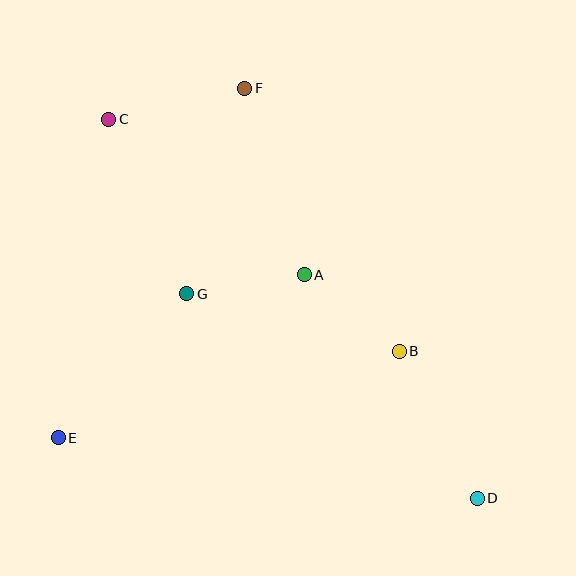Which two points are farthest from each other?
Points C and D are farthest from each other.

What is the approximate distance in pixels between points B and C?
The distance between B and C is approximately 372 pixels.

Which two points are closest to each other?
Points A and G are closest to each other.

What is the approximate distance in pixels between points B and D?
The distance between B and D is approximately 166 pixels.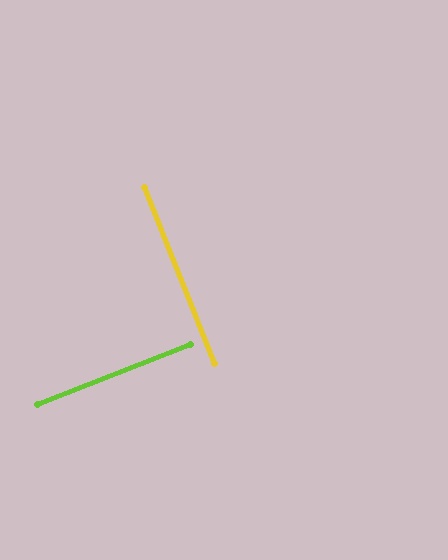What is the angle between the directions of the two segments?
Approximately 90 degrees.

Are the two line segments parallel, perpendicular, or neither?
Perpendicular — they meet at approximately 90°.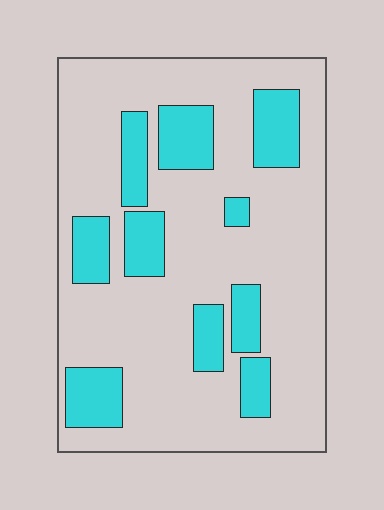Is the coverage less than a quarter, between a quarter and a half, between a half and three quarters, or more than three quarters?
Less than a quarter.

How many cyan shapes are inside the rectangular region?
10.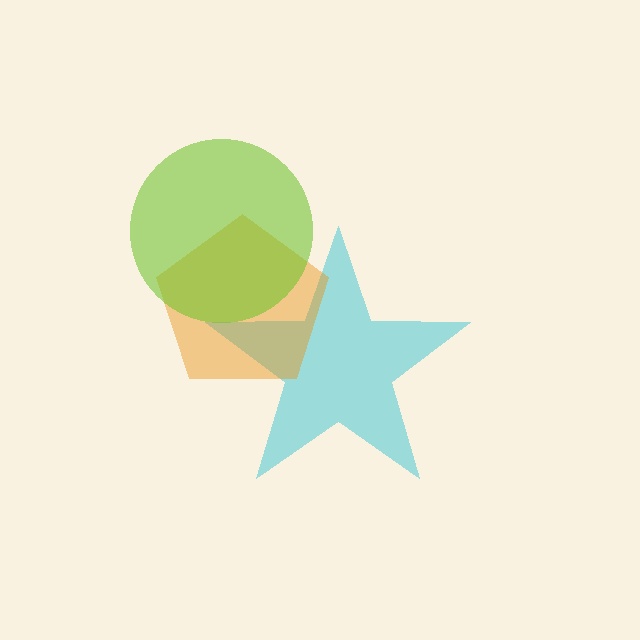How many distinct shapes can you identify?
There are 3 distinct shapes: a cyan star, an orange pentagon, a lime circle.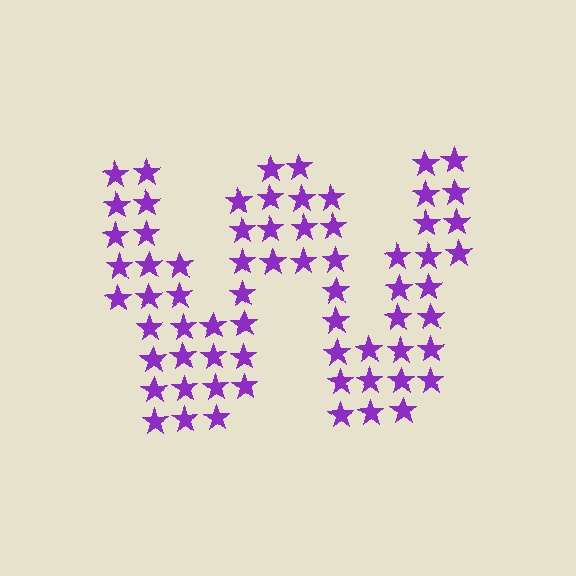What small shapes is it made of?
It is made of small stars.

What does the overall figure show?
The overall figure shows the letter W.